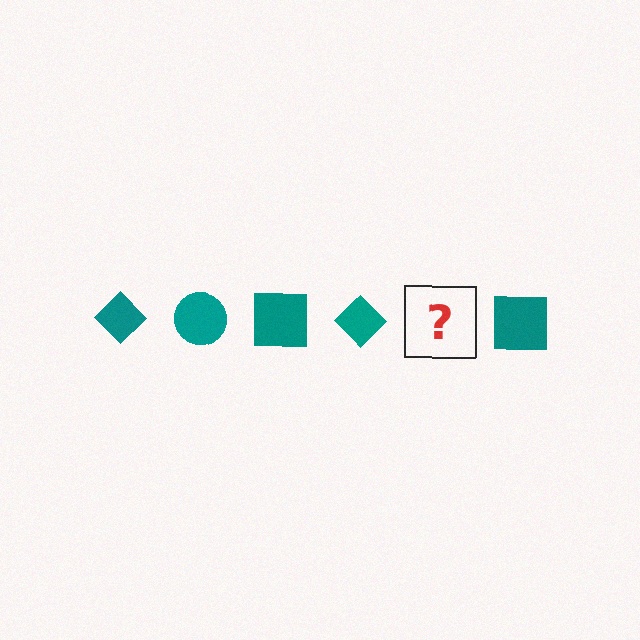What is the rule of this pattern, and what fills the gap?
The rule is that the pattern cycles through diamond, circle, square shapes in teal. The gap should be filled with a teal circle.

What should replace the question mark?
The question mark should be replaced with a teal circle.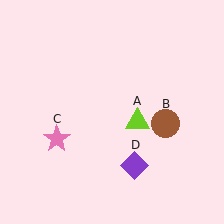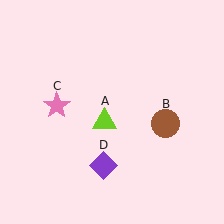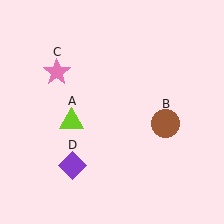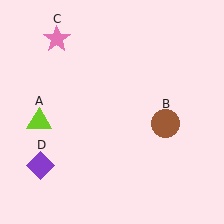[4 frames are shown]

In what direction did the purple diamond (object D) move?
The purple diamond (object D) moved left.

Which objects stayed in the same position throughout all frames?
Brown circle (object B) remained stationary.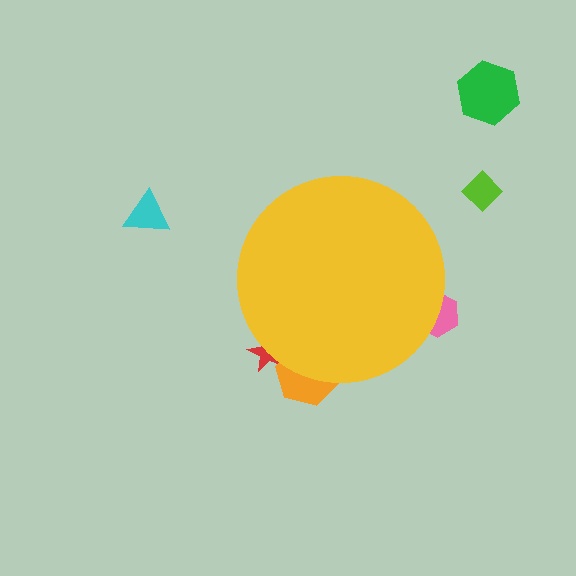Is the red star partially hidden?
Yes, the red star is partially hidden behind the yellow circle.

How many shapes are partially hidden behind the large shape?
3 shapes are partially hidden.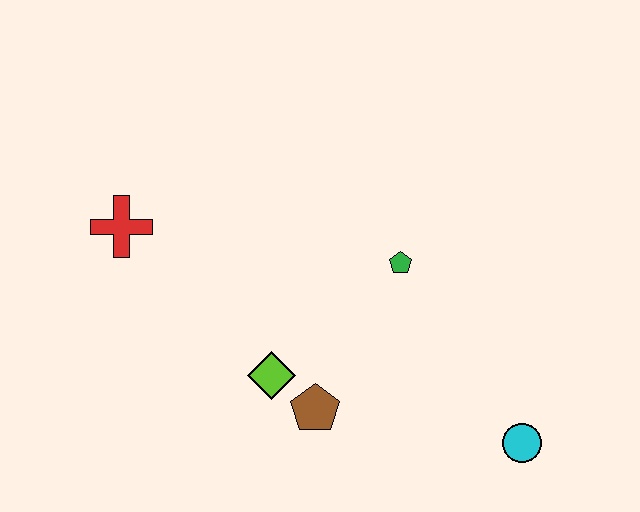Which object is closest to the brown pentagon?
The lime diamond is closest to the brown pentagon.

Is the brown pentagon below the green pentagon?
Yes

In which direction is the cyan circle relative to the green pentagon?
The cyan circle is below the green pentagon.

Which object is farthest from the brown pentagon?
The red cross is farthest from the brown pentagon.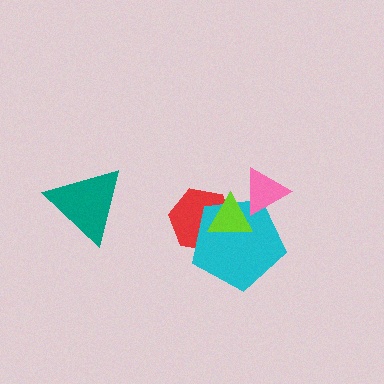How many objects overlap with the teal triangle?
0 objects overlap with the teal triangle.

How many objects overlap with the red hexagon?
2 objects overlap with the red hexagon.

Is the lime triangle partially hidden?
Yes, it is partially covered by another shape.